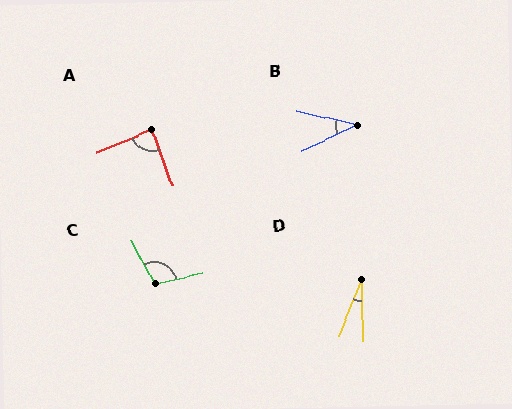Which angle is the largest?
C, at approximately 104 degrees.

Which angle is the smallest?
D, at approximately 22 degrees.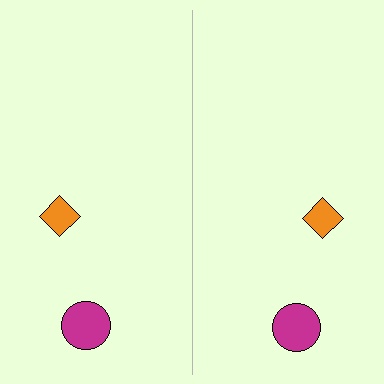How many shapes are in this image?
There are 4 shapes in this image.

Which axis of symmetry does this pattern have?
The pattern has a vertical axis of symmetry running through the center of the image.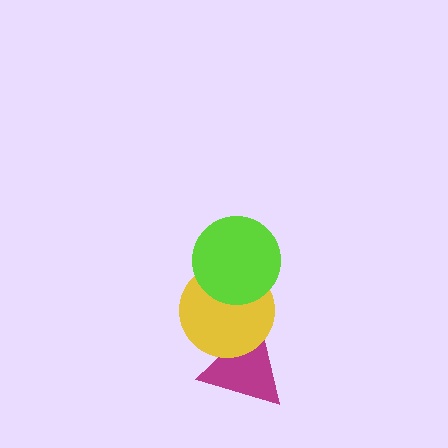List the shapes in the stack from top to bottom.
From top to bottom: the lime circle, the yellow circle, the magenta triangle.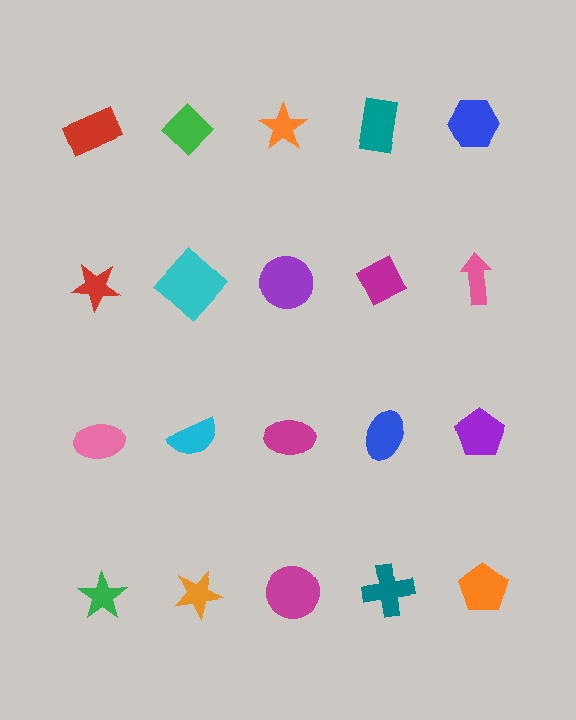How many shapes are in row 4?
5 shapes.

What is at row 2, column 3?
A purple circle.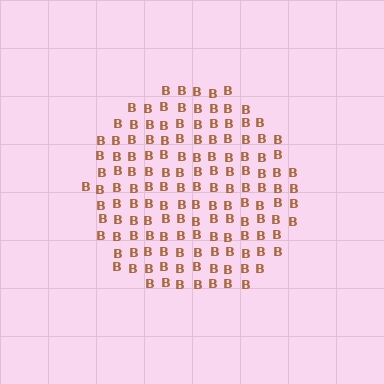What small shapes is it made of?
It is made of small letter B's.